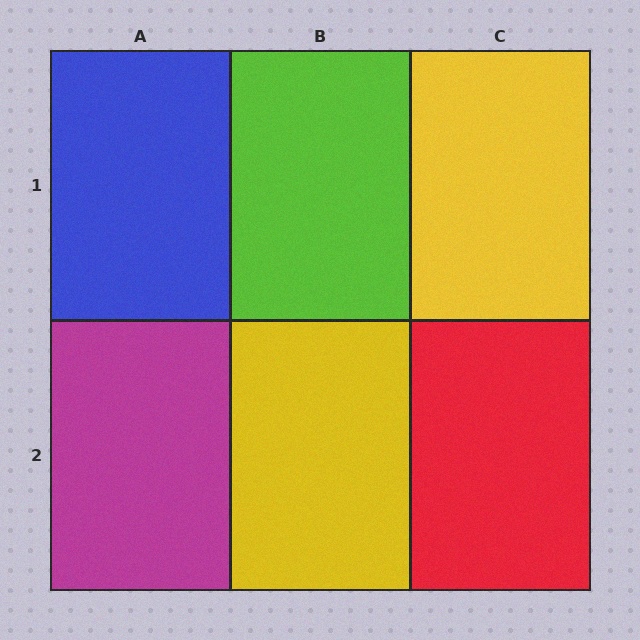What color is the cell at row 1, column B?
Lime.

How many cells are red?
1 cell is red.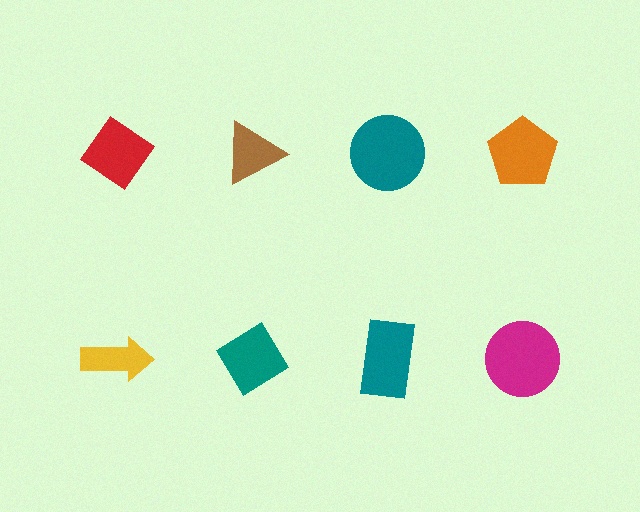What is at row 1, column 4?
An orange pentagon.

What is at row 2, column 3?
A teal rectangle.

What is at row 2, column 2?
A teal diamond.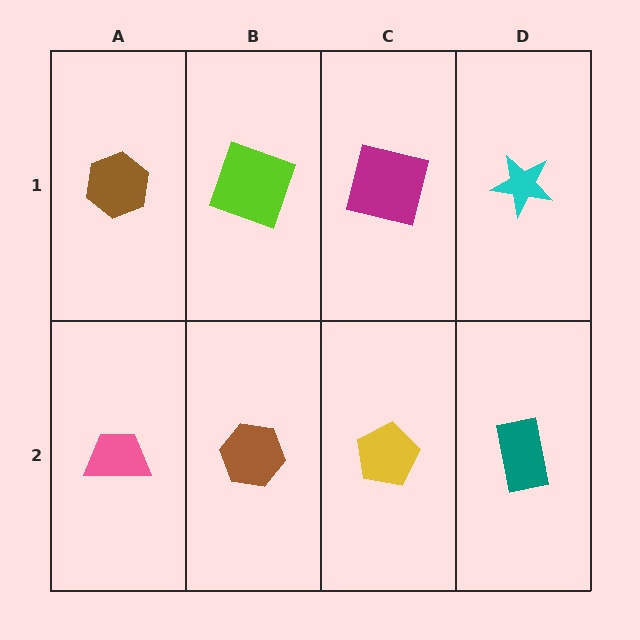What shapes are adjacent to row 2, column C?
A magenta square (row 1, column C), a brown hexagon (row 2, column B), a teal rectangle (row 2, column D).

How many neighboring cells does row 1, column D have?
2.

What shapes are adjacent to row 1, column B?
A brown hexagon (row 2, column B), a brown hexagon (row 1, column A), a magenta square (row 1, column C).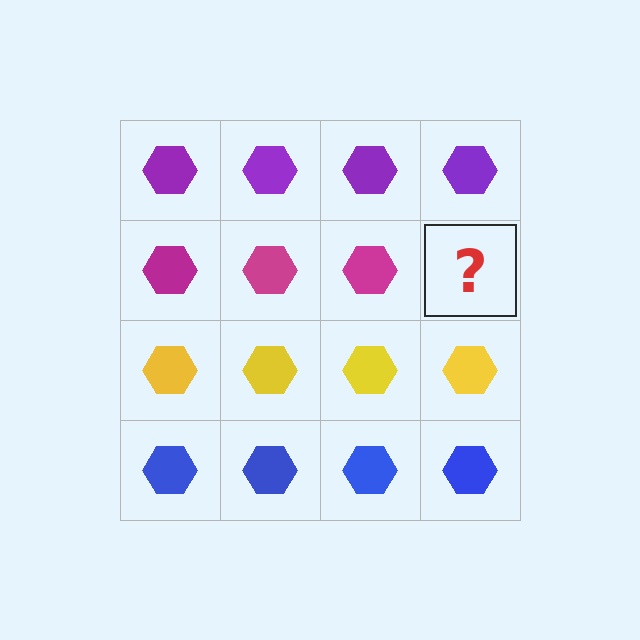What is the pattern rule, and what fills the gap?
The rule is that each row has a consistent color. The gap should be filled with a magenta hexagon.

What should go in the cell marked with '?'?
The missing cell should contain a magenta hexagon.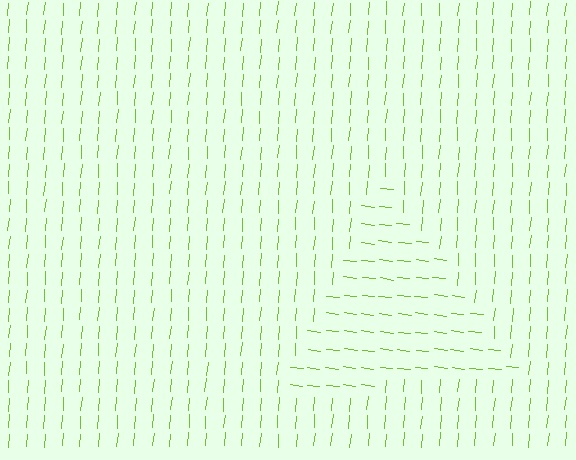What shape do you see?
I see a triangle.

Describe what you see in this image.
The image is filled with small lime line segments. A triangle region in the image has lines oriented differently from the surrounding lines, creating a visible texture boundary.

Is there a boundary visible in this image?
Yes, there is a texture boundary formed by a change in line orientation.